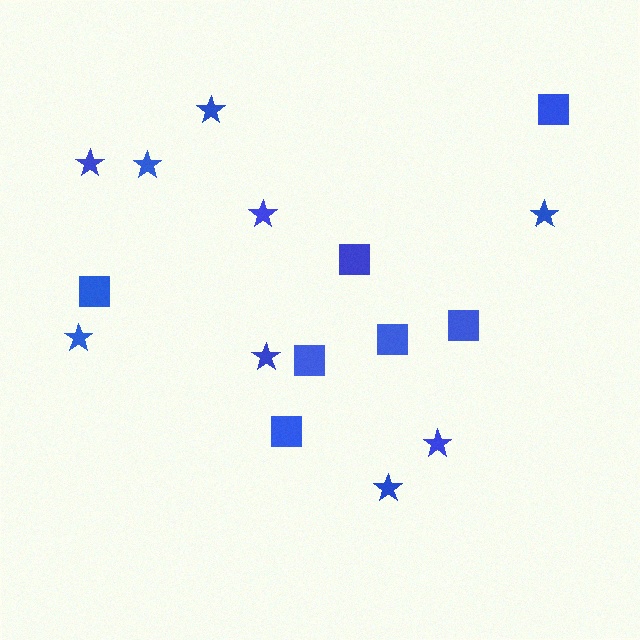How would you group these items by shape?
There are 2 groups: one group of stars (9) and one group of squares (7).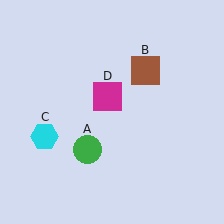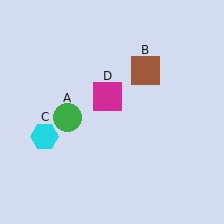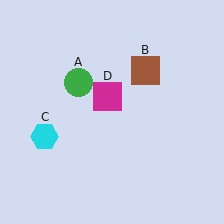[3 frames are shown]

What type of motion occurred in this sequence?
The green circle (object A) rotated clockwise around the center of the scene.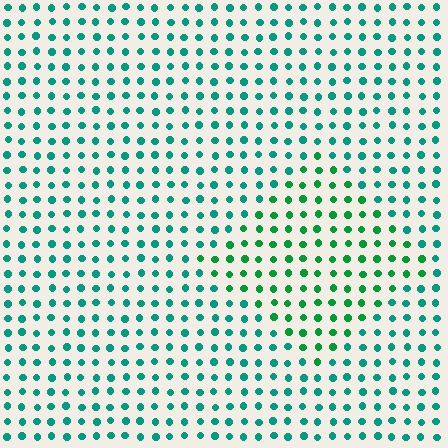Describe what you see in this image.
The image is filled with small teal elements in a uniform arrangement. A diamond-shaped region is visible where the elements are tinted to a slightly different hue, forming a subtle color boundary.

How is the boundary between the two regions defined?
The boundary is defined purely by a slight shift in hue (about 31 degrees). Spacing, size, and orientation are identical on both sides.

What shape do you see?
I see a diamond.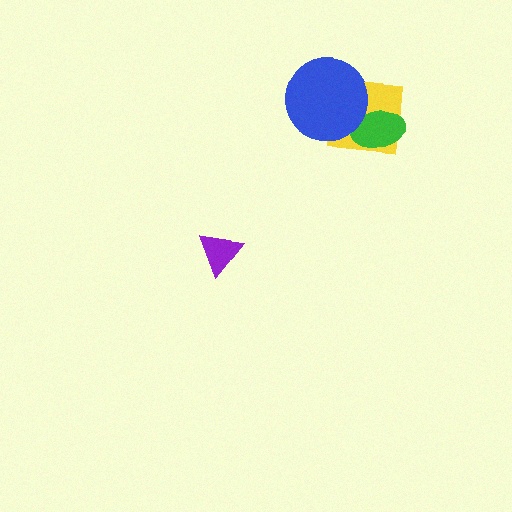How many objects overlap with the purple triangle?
0 objects overlap with the purple triangle.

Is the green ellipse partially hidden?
Yes, it is partially covered by another shape.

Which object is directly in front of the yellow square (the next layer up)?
The green ellipse is directly in front of the yellow square.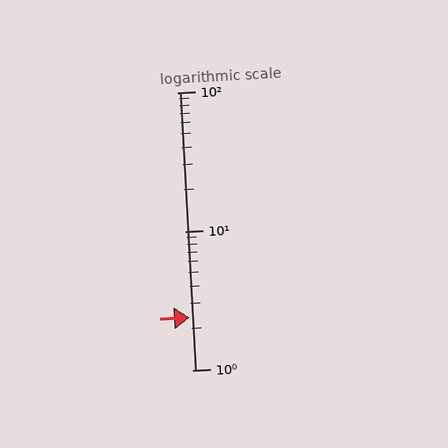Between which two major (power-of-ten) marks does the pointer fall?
The pointer is between 1 and 10.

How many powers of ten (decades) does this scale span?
The scale spans 2 decades, from 1 to 100.